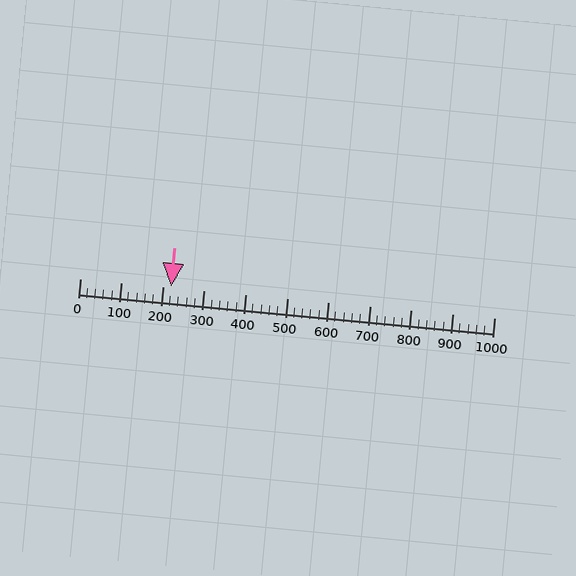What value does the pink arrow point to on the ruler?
The pink arrow points to approximately 220.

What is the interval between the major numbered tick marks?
The major tick marks are spaced 100 units apart.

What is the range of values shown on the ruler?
The ruler shows values from 0 to 1000.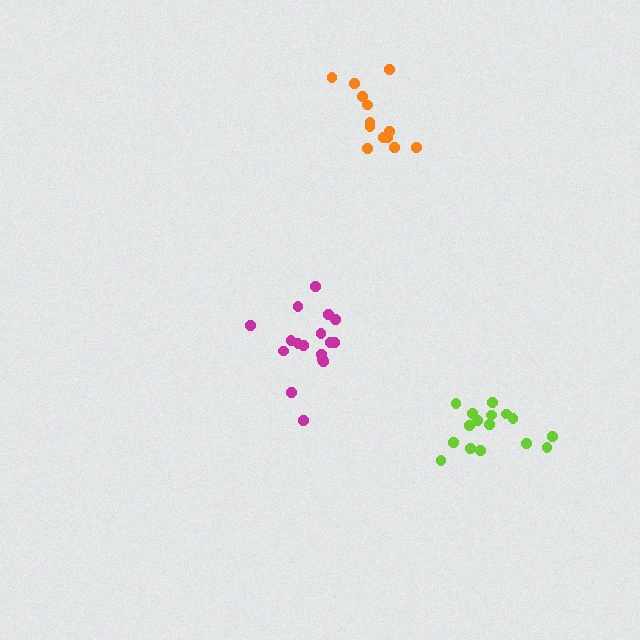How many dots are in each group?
Group 1: 13 dots, Group 2: 17 dots, Group 3: 16 dots (46 total).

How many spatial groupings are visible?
There are 3 spatial groupings.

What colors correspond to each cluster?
The clusters are colored: orange, magenta, lime.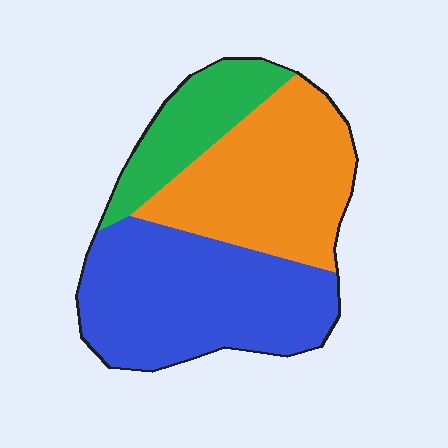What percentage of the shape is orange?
Orange covers 37% of the shape.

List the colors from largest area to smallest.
From largest to smallest: blue, orange, green.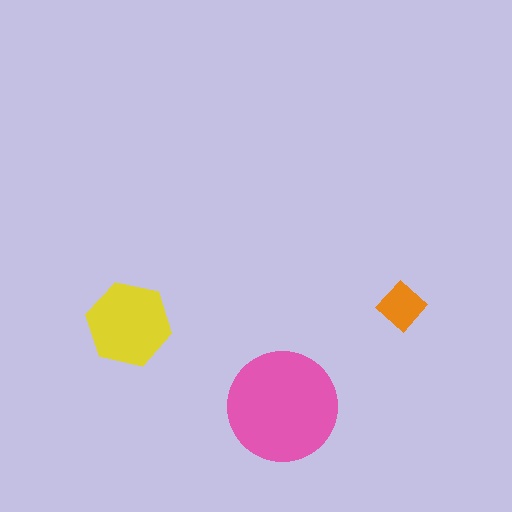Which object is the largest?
The pink circle.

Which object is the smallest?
The orange diamond.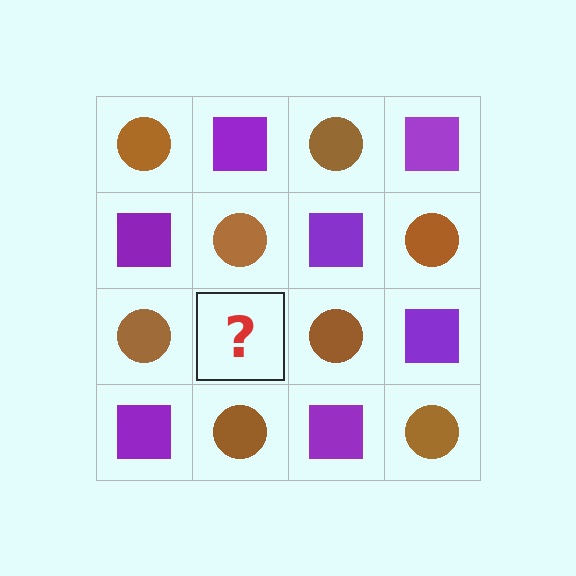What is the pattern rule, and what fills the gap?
The rule is that it alternates brown circle and purple square in a checkerboard pattern. The gap should be filled with a purple square.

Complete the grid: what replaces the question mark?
The question mark should be replaced with a purple square.